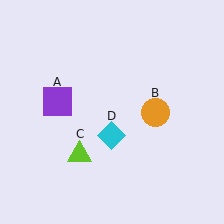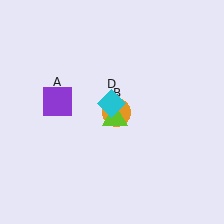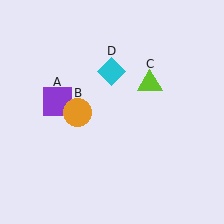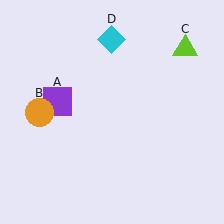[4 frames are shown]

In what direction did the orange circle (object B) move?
The orange circle (object B) moved left.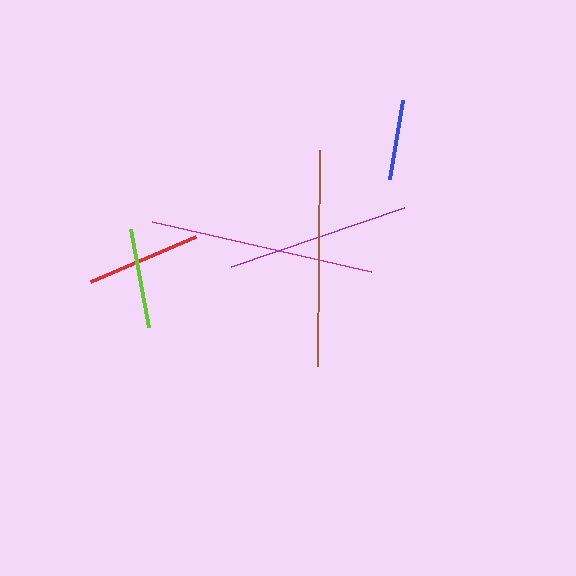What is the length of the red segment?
The red segment is approximately 114 pixels long.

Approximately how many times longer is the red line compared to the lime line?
The red line is approximately 1.1 times the length of the lime line.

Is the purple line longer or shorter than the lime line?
The purple line is longer than the lime line.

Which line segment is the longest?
The magenta line is the longest at approximately 225 pixels.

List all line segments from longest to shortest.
From longest to shortest: magenta, brown, purple, red, lime, blue.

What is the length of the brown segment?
The brown segment is approximately 216 pixels long.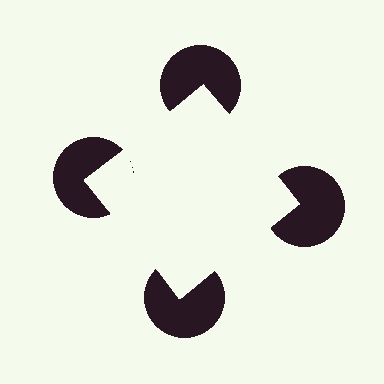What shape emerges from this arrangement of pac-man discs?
An illusory square — its edges are inferred from the aligned wedge cuts in the pac-man discs, not physically drawn.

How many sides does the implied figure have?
4 sides.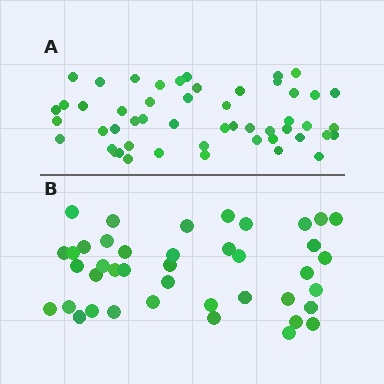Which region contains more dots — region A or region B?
Region A (the top region) has more dots.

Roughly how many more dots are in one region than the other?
Region A has roughly 10 or so more dots than region B.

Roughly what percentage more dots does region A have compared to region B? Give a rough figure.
About 25% more.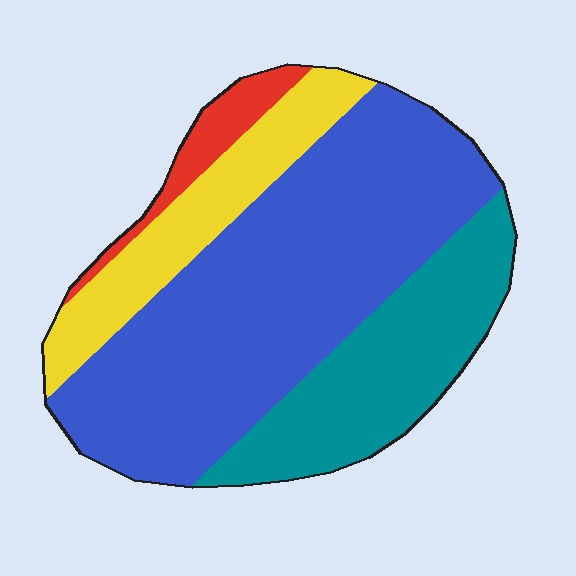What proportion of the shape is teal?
Teal covers 24% of the shape.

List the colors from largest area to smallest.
From largest to smallest: blue, teal, yellow, red.